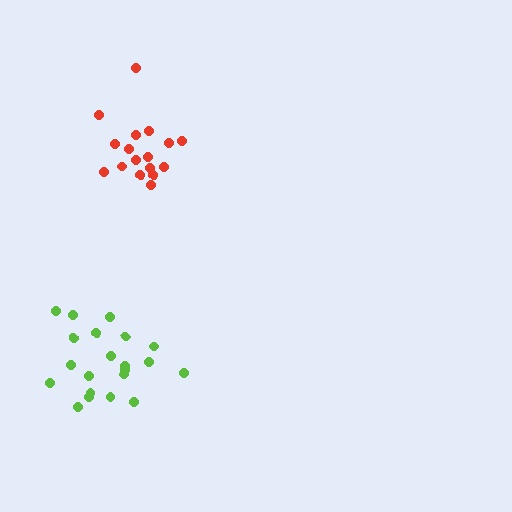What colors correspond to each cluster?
The clusters are colored: lime, red.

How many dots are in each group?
Group 1: 21 dots, Group 2: 17 dots (38 total).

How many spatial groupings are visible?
There are 2 spatial groupings.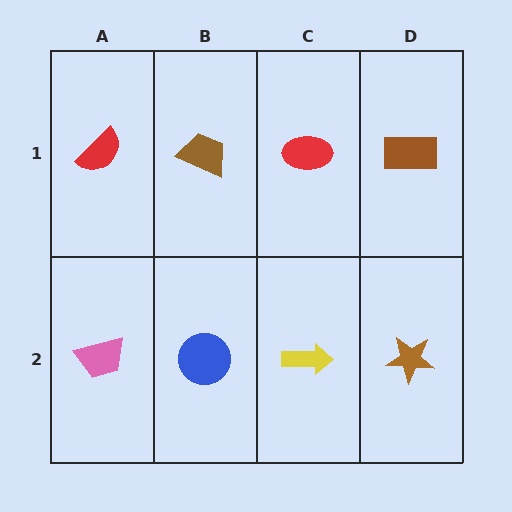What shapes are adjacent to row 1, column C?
A yellow arrow (row 2, column C), a brown trapezoid (row 1, column B), a brown rectangle (row 1, column D).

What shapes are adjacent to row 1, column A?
A pink trapezoid (row 2, column A), a brown trapezoid (row 1, column B).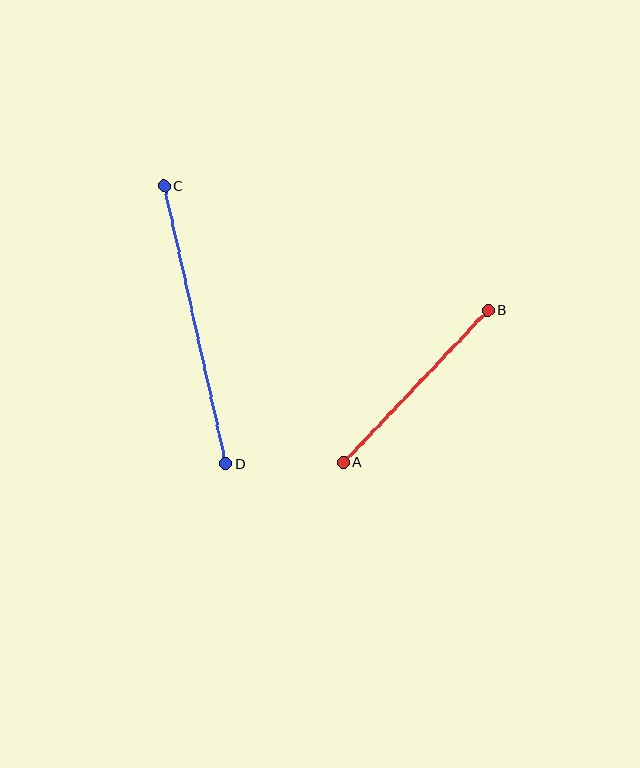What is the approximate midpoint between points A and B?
The midpoint is at approximately (416, 386) pixels.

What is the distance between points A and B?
The distance is approximately 210 pixels.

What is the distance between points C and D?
The distance is approximately 285 pixels.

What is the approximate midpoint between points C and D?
The midpoint is at approximately (195, 325) pixels.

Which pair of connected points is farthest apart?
Points C and D are farthest apart.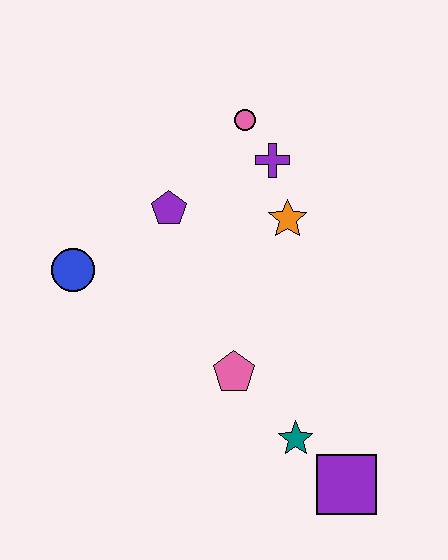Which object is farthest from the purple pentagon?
The purple square is farthest from the purple pentagon.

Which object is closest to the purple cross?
The pink circle is closest to the purple cross.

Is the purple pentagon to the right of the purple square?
No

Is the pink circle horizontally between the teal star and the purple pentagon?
Yes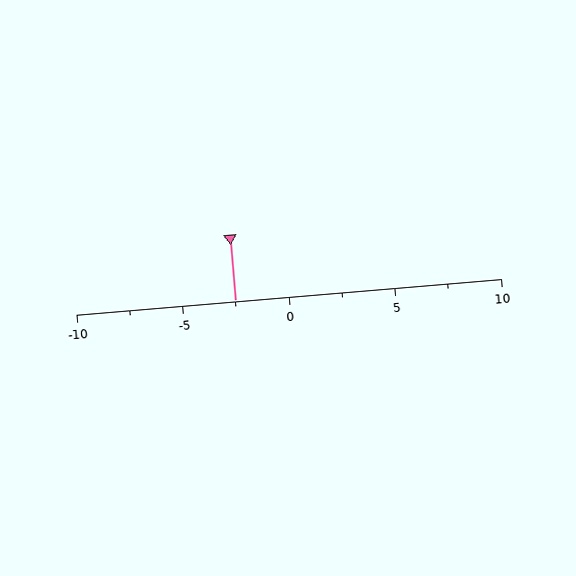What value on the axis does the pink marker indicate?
The marker indicates approximately -2.5.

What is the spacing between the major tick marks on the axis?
The major ticks are spaced 5 apart.